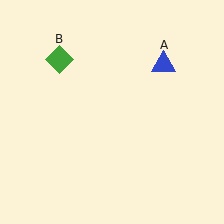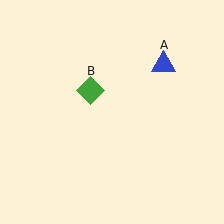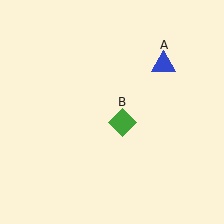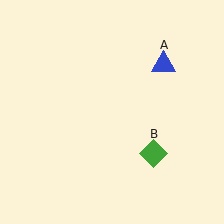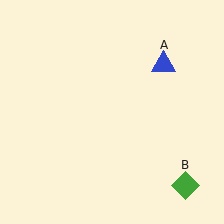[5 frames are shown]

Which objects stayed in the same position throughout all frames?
Blue triangle (object A) remained stationary.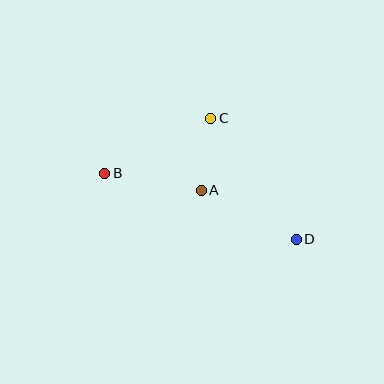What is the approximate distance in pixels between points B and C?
The distance between B and C is approximately 120 pixels.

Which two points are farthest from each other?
Points B and D are farthest from each other.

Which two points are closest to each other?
Points A and C are closest to each other.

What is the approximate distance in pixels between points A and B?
The distance between A and B is approximately 98 pixels.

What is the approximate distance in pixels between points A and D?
The distance between A and D is approximately 107 pixels.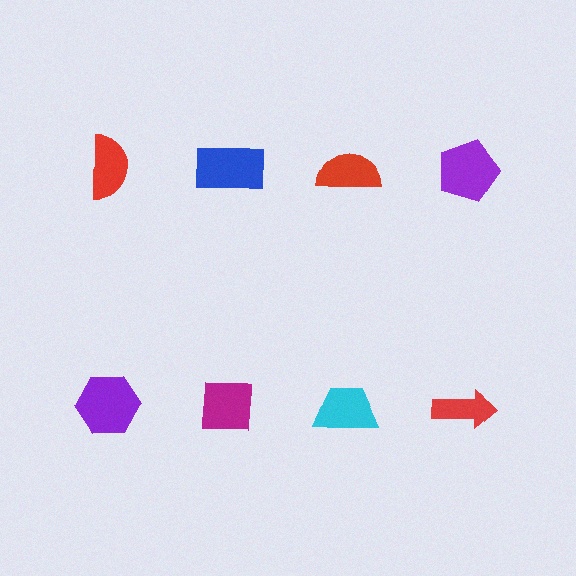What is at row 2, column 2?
A magenta square.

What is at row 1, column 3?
A red semicircle.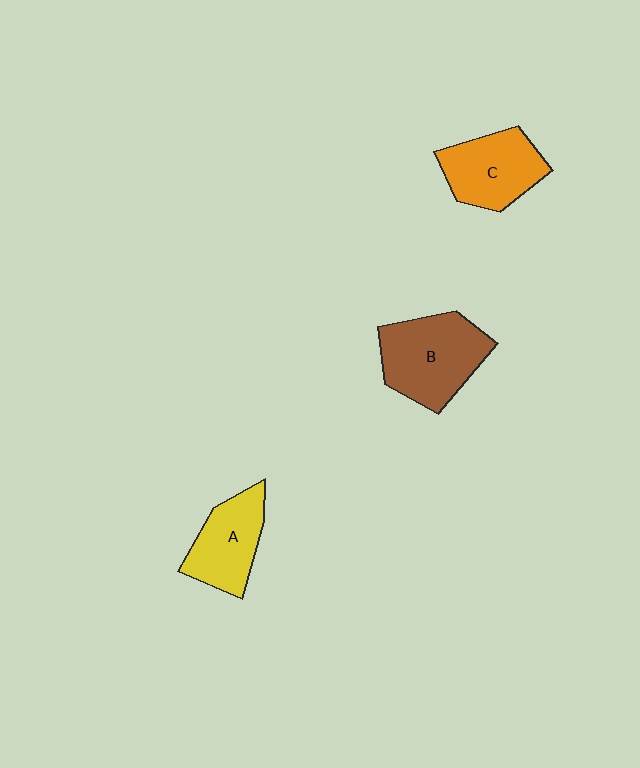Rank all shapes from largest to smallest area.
From largest to smallest: B (brown), C (orange), A (yellow).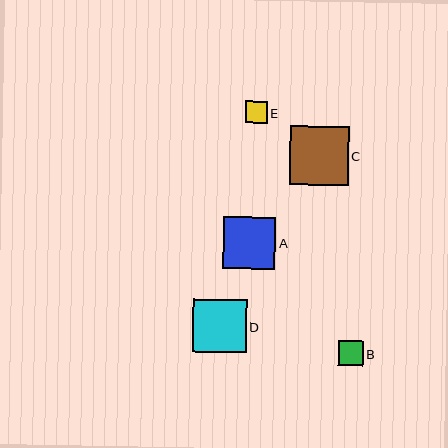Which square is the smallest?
Square E is the smallest with a size of approximately 22 pixels.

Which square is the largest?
Square C is the largest with a size of approximately 59 pixels.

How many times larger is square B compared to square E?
Square B is approximately 1.1 times the size of square E.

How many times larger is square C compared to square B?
Square C is approximately 2.4 times the size of square B.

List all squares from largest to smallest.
From largest to smallest: C, D, A, B, E.